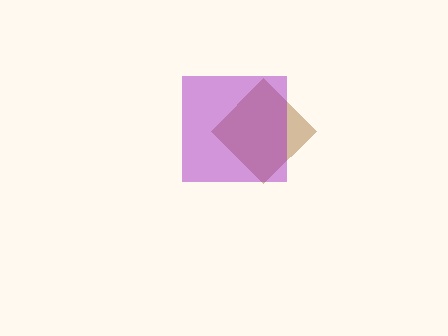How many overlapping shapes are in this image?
There are 2 overlapping shapes in the image.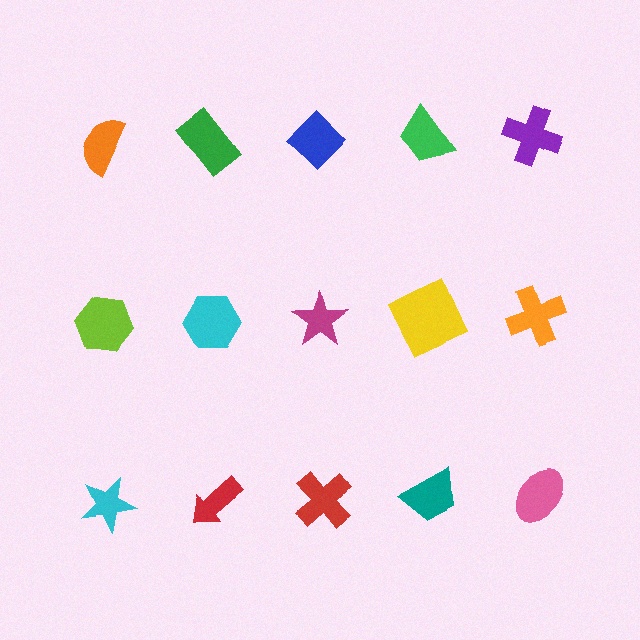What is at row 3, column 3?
A red cross.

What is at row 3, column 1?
A cyan star.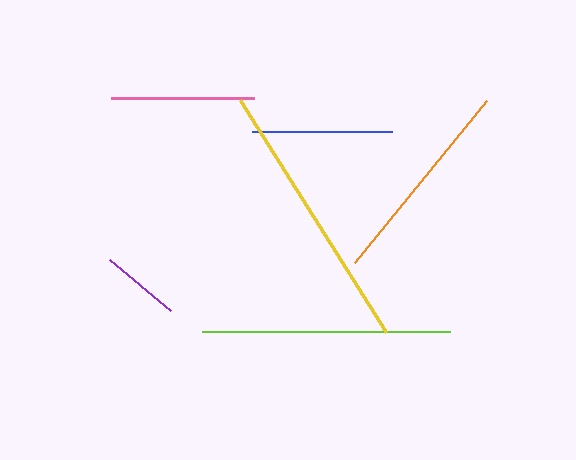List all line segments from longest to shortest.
From longest to shortest: yellow, lime, orange, pink, blue, purple.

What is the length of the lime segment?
The lime segment is approximately 248 pixels long.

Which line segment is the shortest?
The purple line is the shortest at approximately 79 pixels.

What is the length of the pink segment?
The pink segment is approximately 143 pixels long.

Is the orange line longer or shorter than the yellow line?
The yellow line is longer than the orange line.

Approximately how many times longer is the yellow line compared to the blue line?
The yellow line is approximately 2.0 times the length of the blue line.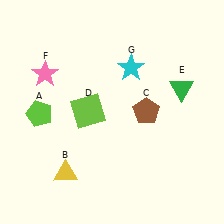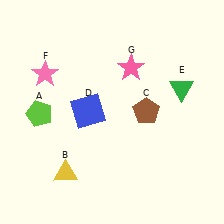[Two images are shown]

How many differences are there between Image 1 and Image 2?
There are 2 differences between the two images.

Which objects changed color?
D changed from lime to blue. G changed from cyan to pink.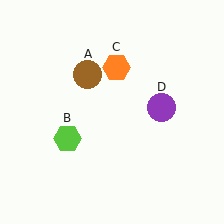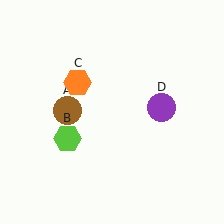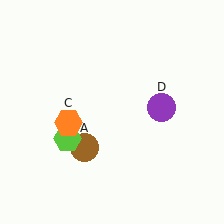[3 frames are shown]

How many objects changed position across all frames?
2 objects changed position: brown circle (object A), orange hexagon (object C).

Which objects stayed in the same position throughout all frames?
Lime hexagon (object B) and purple circle (object D) remained stationary.